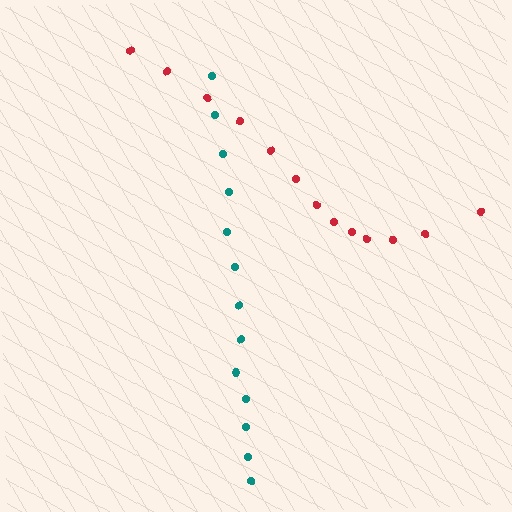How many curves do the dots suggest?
There are 2 distinct paths.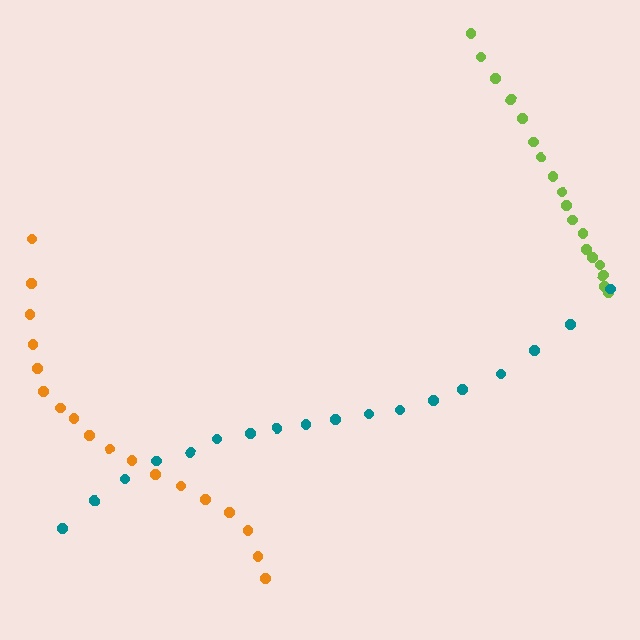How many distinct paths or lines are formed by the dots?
There are 3 distinct paths.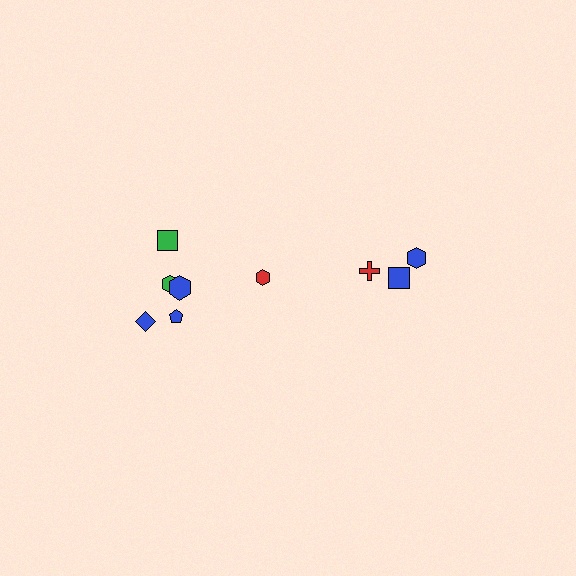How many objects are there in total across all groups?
There are 9 objects.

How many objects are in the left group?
There are 6 objects.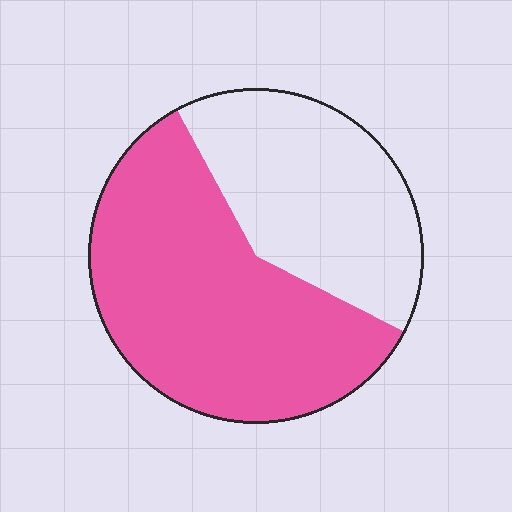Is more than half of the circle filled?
Yes.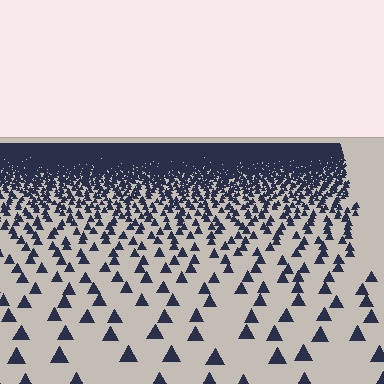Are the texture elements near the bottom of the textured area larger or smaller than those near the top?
Larger. Near the bottom, elements are closer to the viewer and appear at a bigger on-screen size.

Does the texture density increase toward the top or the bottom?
Density increases toward the top.